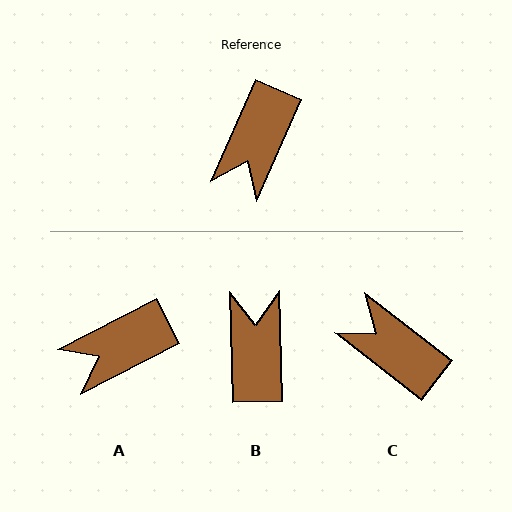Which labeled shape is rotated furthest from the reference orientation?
B, about 155 degrees away.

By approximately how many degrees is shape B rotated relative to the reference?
Approximately 155 degrees clockwise.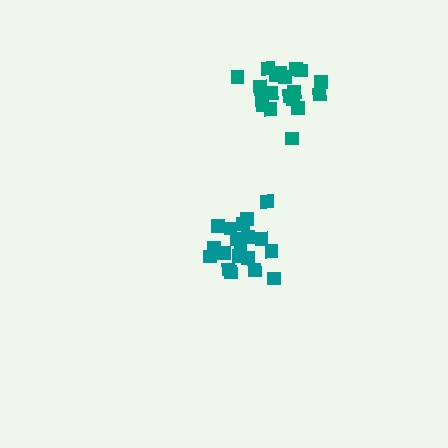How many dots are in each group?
Group 1: 19 dots, Group 2: 19 dots (38 total).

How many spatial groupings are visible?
There are 2 spatial groupings.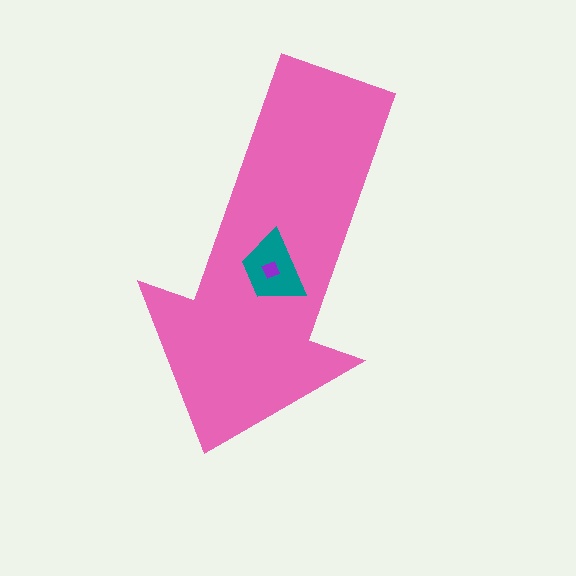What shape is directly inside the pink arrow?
The teal trapezoid.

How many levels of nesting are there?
3.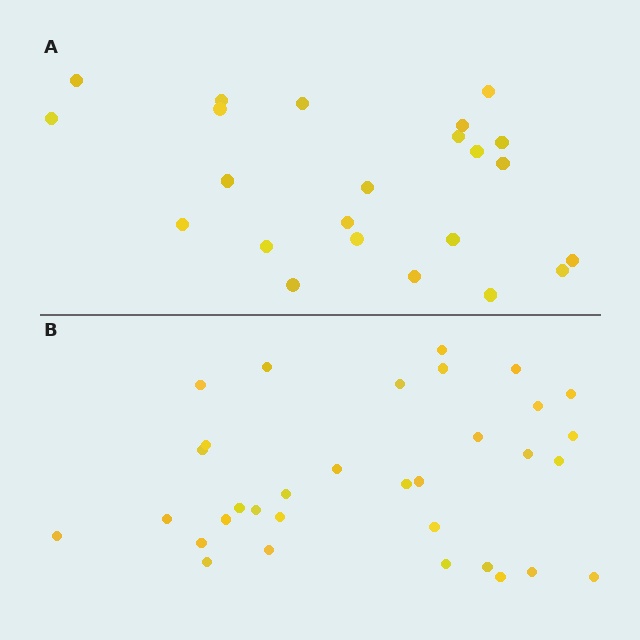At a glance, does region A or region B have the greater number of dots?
Region B (the bottom region) has more dots.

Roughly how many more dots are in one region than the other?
Region B has roughly 10 or so more dots than region A.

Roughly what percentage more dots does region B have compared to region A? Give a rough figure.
About 45% more.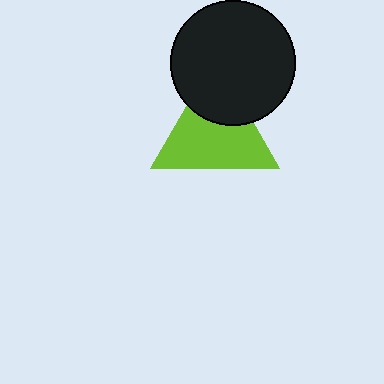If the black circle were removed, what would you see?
You would see the complete lime triangle.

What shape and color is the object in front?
The object in front is a black circle.